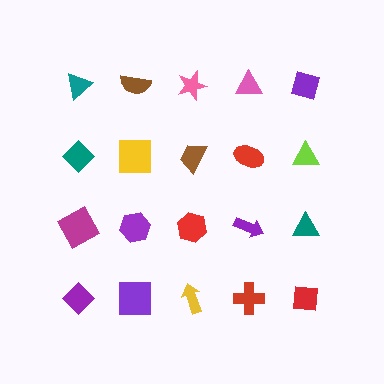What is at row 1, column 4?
A pink triangle.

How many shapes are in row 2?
5 shapes.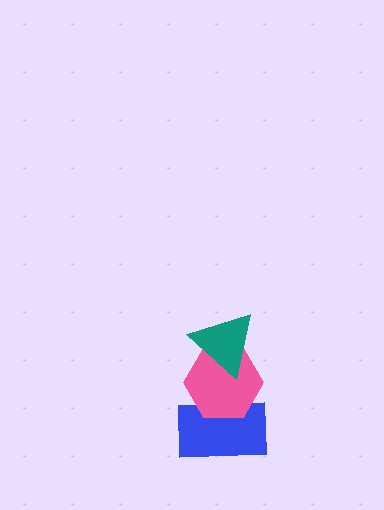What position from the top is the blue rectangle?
The blue rectangle is 3rd from the top.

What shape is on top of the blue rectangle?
The pink hexagon is on top of the blue rectangle.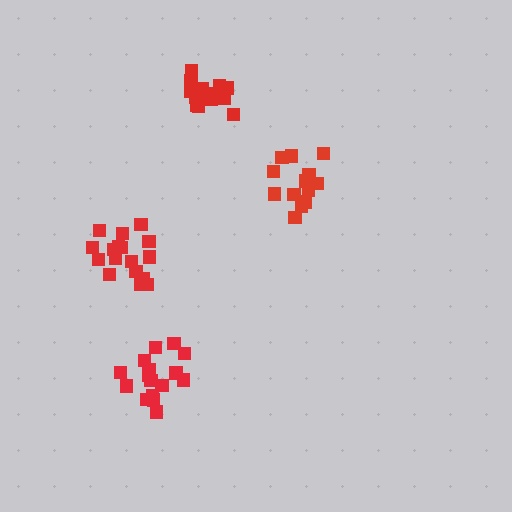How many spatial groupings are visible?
There are 4 spatial groupings.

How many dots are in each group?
Group 1: 17 dots, Group 2: 16 dots, Group 3: 14 dots, Group 4: 15 dots (62 total).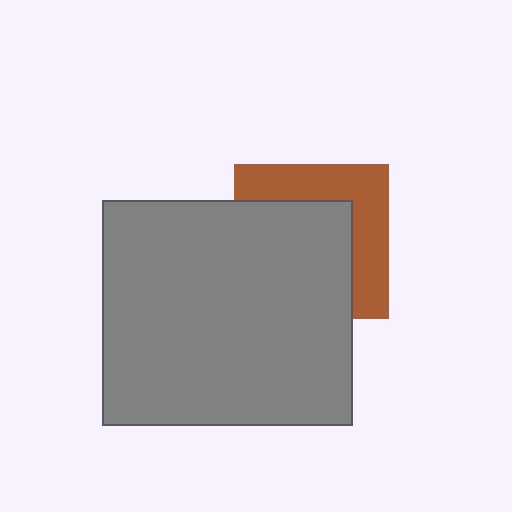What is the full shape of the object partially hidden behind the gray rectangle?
The partially hidden object is a brown square.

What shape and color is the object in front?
The object in front is a gray rectangle.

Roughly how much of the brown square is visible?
A small part of it is visible (roughly 41%).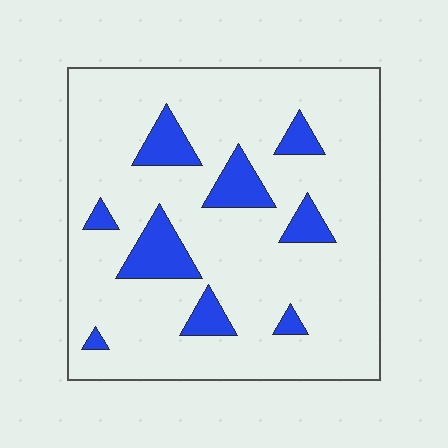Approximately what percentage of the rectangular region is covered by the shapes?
Approximately 15%.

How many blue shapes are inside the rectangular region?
9.